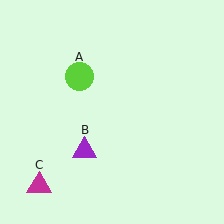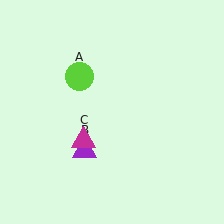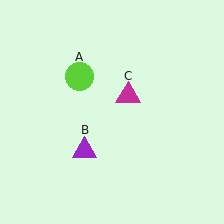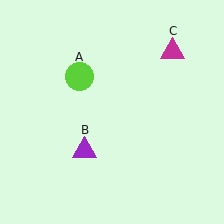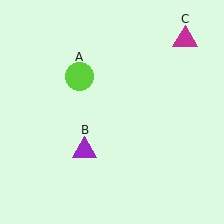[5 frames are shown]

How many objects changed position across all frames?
1 object changed position: magenta triangle (object C).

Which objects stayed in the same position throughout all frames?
Lime circle (object A) and purple triangle (object B) remained stationary.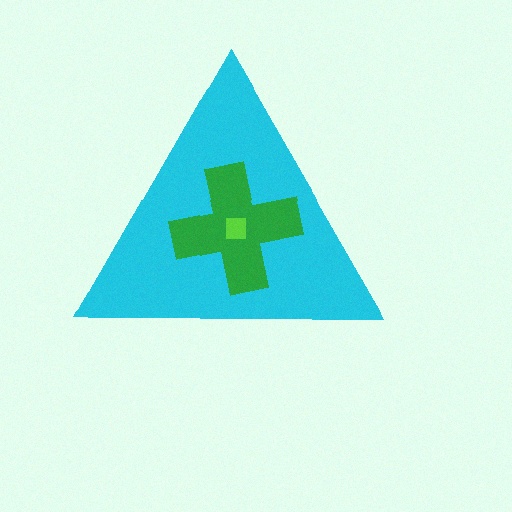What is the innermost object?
The lime square.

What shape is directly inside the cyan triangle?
The green cross.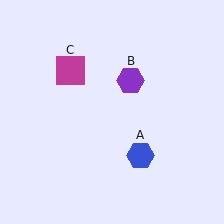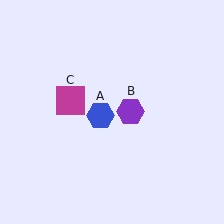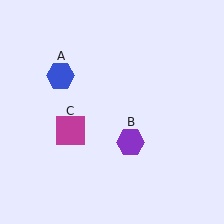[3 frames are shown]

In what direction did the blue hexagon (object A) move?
The blue hexagon (object A) moved up and to the left.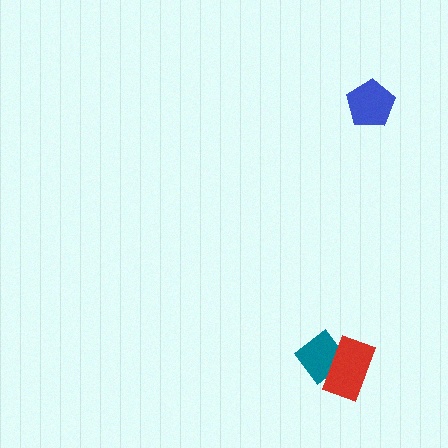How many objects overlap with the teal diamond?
1 object overlaps with the teal diamond.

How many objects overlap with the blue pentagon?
0 objects overlap with the blue pentagon.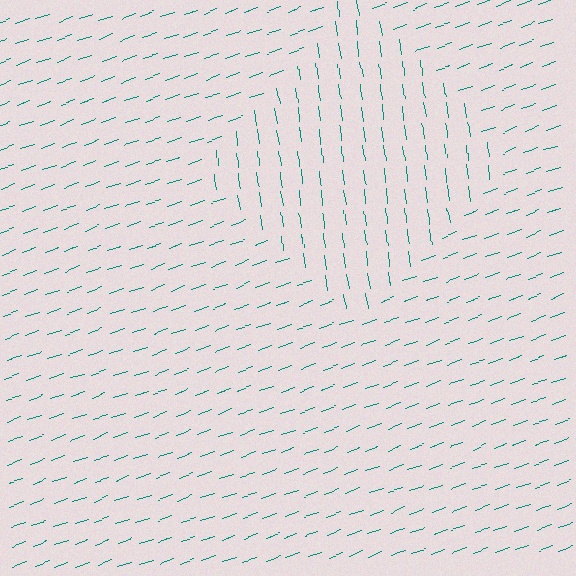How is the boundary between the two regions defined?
The boundary is defined purely by a change in line orientation (approximately 78 degrees difference). All lines are the same color and thickness.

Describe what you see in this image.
The image is filled with small teal line segments. A diamond region in the image has lines oriented differently from the surrounding lines, creating a visible texture boundary.